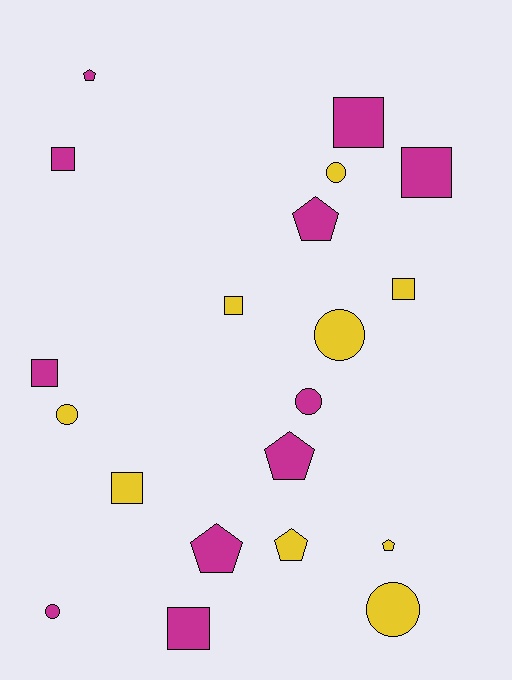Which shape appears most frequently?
Square, with 8 objects.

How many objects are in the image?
There are 20 objects.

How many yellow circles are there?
There are 4 yellow circles.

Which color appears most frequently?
Magenta, with 11 objects.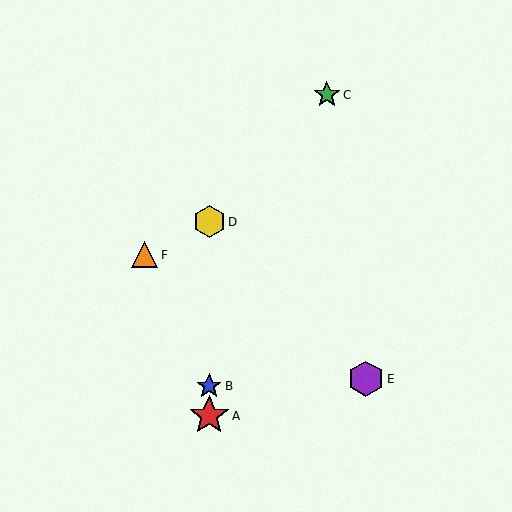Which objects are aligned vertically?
Objects A, B, D are aligned vertically.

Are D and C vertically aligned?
No, D is at x≈209 and C is at x≈327.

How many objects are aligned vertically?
3 objects (A, B, D) are aligned vertically.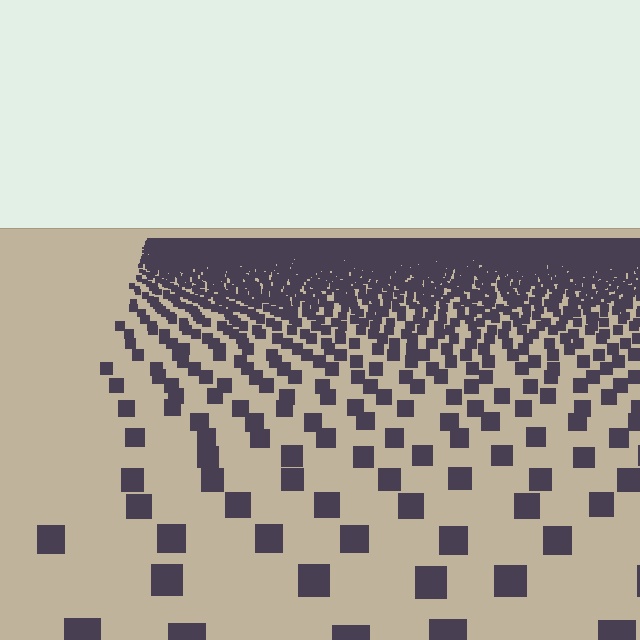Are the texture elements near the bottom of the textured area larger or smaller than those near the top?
Larger. Near the bottom, elements are closer to the viewer and appear at a bigger on-screen size.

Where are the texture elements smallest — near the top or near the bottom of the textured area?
Near the top.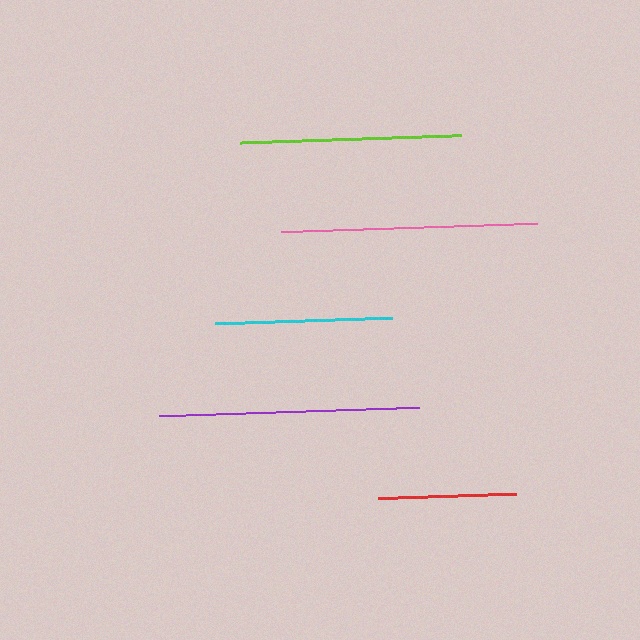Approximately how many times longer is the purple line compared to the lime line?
The purple line is approximately 1.2 times the length of the lime line.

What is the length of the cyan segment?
The cyan segment is approximately 177 pixels long.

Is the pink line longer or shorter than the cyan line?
The pink line is longer than the cyan line.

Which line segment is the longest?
The purple line is the longest at approximately 260 pixels.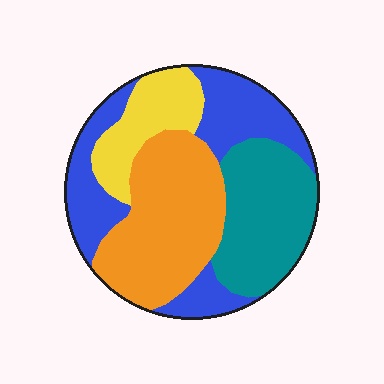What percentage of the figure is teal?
Teal takes up about one quarter (1/4) of the figure.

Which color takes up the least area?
Yellow, at roughly 15%.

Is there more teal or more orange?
Orange.